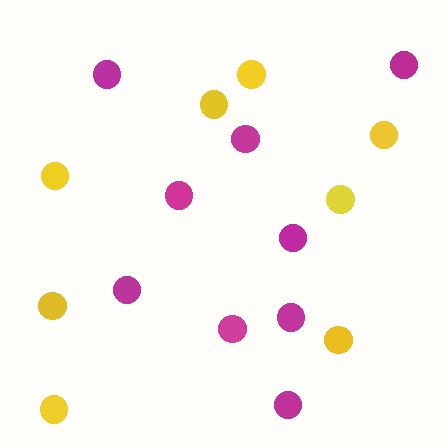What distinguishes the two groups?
There are 2 groups: one group of magenta circles (9) and one group of yellow circles (8).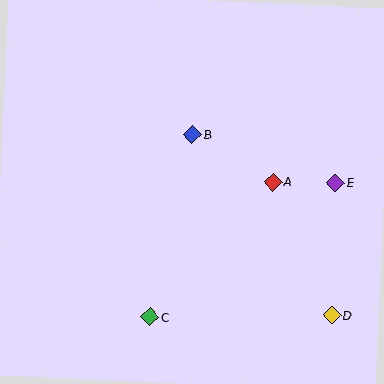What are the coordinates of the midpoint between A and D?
The midpoint between A and D is at (302, 249).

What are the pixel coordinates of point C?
Point C is at (150, 317).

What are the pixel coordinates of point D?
Point D is at (332, 315).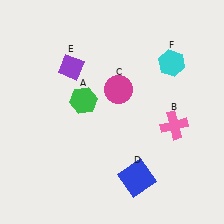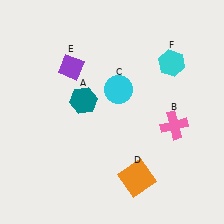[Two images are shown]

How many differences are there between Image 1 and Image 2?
There are 3 differences between the two images.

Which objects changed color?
A changed from green to teal. C changed from magenta to cyan. D changed from blue to orange.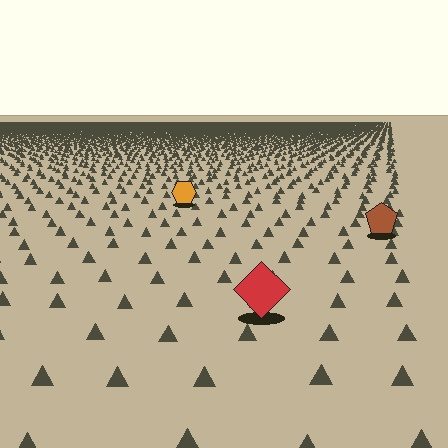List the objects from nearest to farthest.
From nearest to farthest: the red diamond, the brown pentagon, the orange hexagon.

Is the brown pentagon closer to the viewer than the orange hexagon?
Yes. The brown pentagon is closer — you can tell from the texture gradient: the ground texture is coarser near it.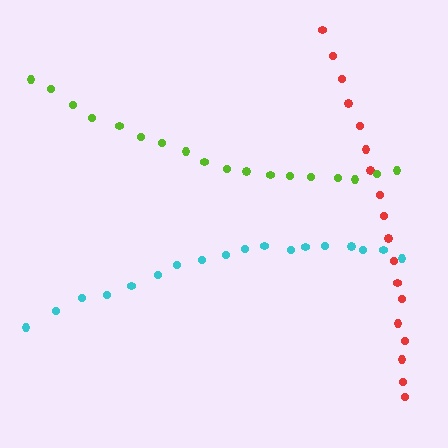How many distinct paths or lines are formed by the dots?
There are 3 distinct paths.